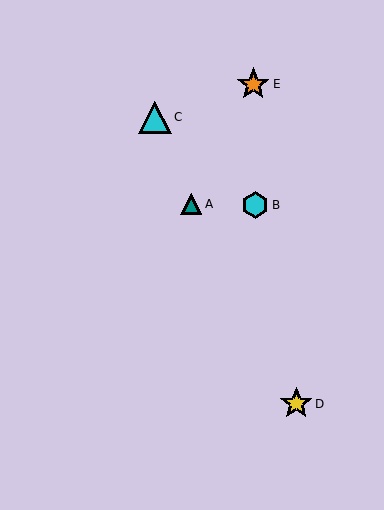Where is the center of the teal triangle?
The center of the teal triangle is at (191, 204).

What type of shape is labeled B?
Shape B is a cyan hexagon.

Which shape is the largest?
The orange star (labeled E) is the largest.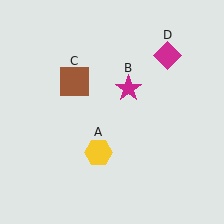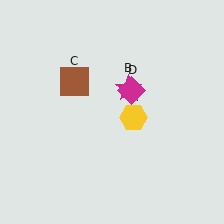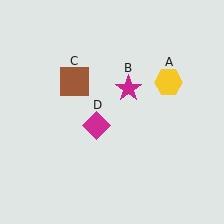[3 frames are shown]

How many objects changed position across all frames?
2 objects changed position: yellow hexagon (object A), magenta diamond (object D).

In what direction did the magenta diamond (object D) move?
The magenta diamond (object D) moved down and to the left.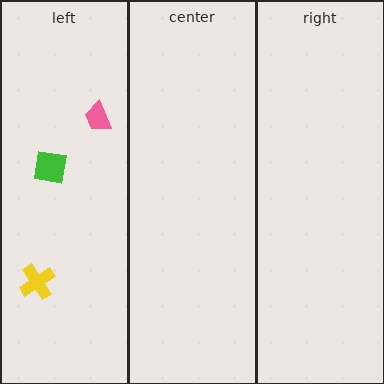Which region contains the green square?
The left region.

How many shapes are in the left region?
3.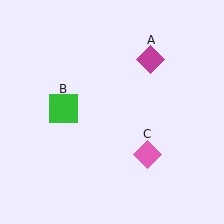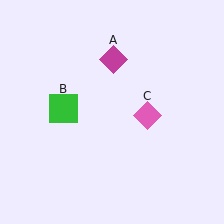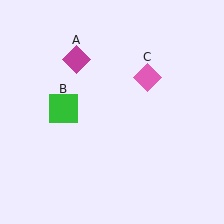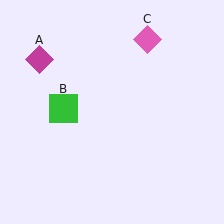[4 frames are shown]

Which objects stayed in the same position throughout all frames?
Green square (object B) remained stationary.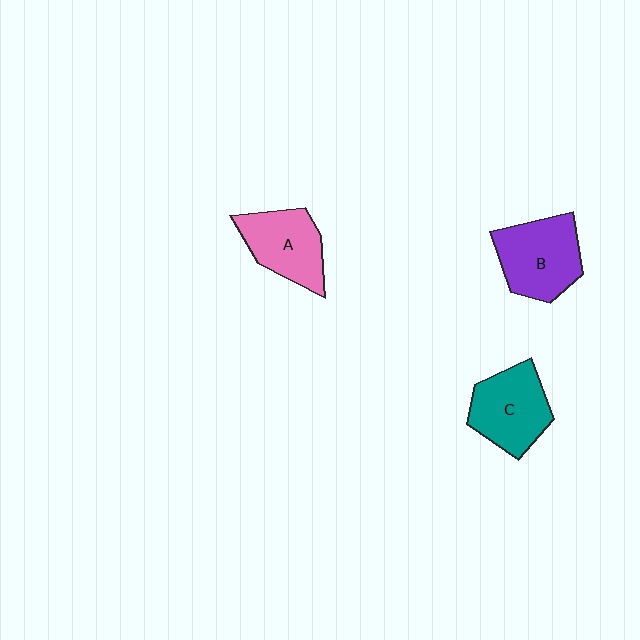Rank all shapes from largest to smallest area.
From largest to smallest: B (purple), C (teal), A (pink).